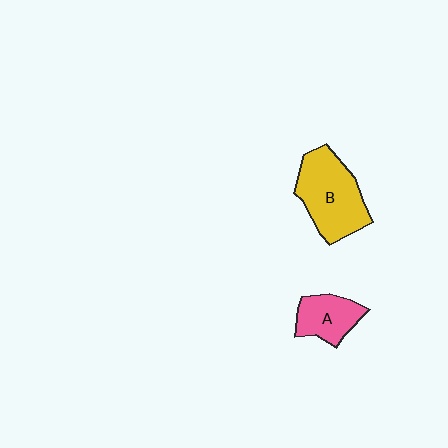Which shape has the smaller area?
Shape A (pink).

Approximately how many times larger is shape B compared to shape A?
Approximately 1.8 times.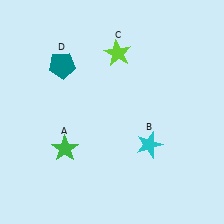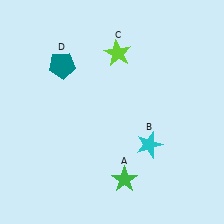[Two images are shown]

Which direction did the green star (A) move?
The green star (A) moved right.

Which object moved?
The green star (A) moved right.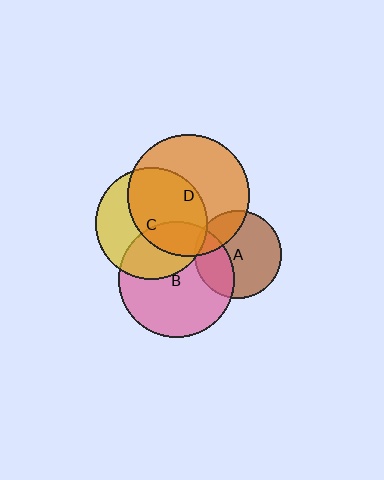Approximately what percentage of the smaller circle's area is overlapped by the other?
Approximately 35%.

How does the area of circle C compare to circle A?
Approximately 1.6 times.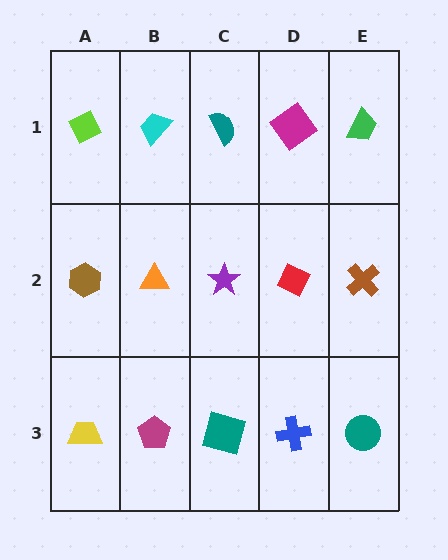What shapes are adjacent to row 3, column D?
A red diamond (row 2, column D), a teal square (row 3, column C), a teal circle (row 3, column E).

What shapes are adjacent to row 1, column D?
A red diamond (row 2, column D), a teal semicircle (row 1, column C), a green trapezoid (row 1, column E).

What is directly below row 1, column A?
A brown hexagon.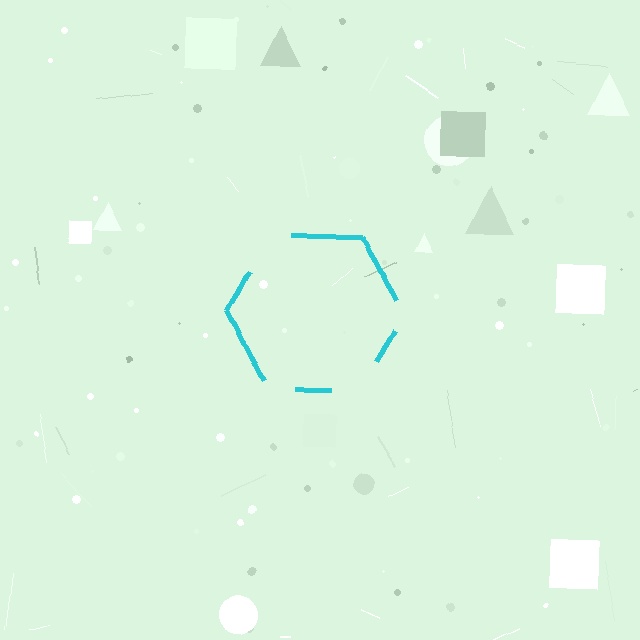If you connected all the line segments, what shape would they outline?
They would outline a hexagon.